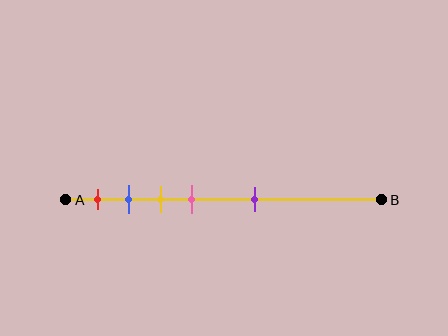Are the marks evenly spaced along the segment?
No, the marks are not evenly spaced.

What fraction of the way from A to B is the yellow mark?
The yellow mark is approximately 30% (0.3) of the way from A to B.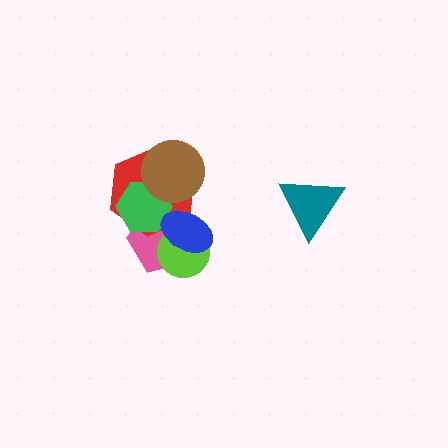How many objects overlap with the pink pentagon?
4 objects overlap with the pink pentagon.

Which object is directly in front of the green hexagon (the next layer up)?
The brown circle is directly in front of the green hexagon.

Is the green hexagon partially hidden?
Yes, it is partially covered by another shape.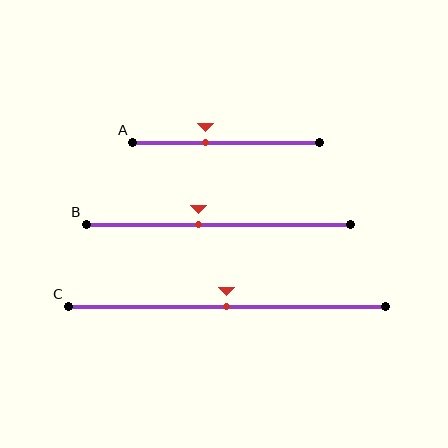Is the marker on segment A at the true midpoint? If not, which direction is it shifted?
No, the marker on segment A is shifted to the left by about 11% of the segment length.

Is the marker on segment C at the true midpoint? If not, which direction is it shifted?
Yes, the marker on segment C is at the true midpoint.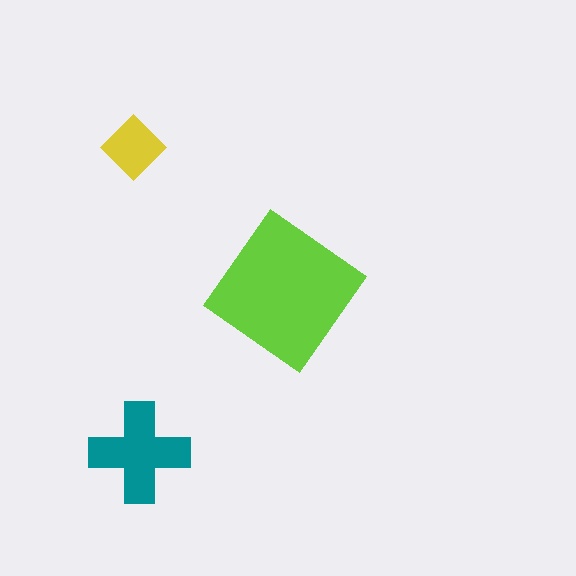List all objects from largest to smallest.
The lime diamond, the teal cross, the yellow diamond.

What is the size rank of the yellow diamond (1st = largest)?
3rd.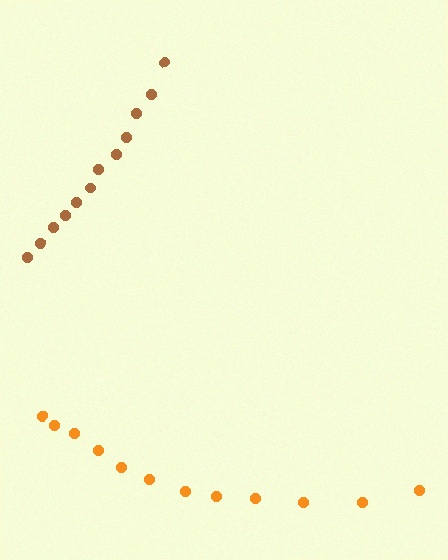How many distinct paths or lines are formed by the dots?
There are 2 distinct paths.